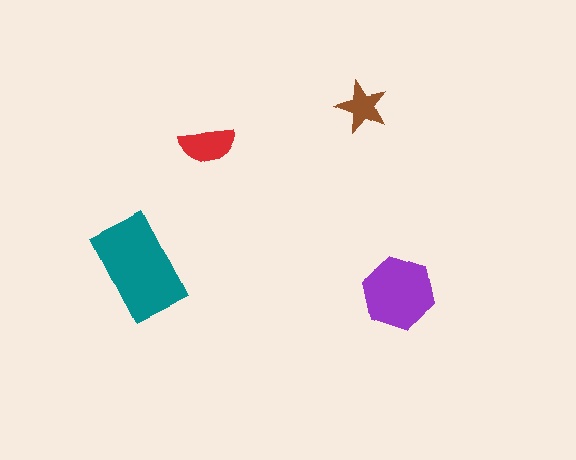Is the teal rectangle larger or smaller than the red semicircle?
Larger.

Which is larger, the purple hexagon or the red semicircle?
The purple hexagon.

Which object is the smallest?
The brown star.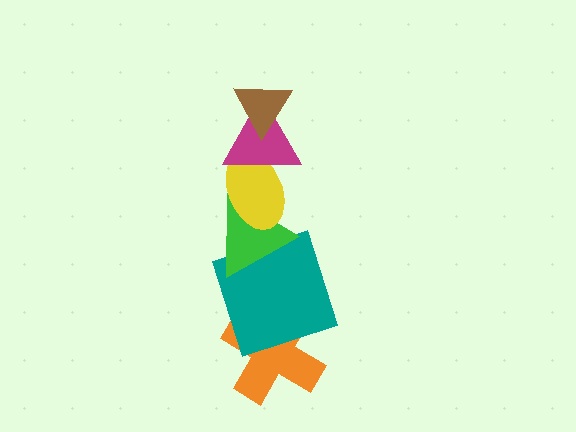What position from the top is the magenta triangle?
The magenta triangle is 2nd from the top.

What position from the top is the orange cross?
The orange cross is 6th from the top.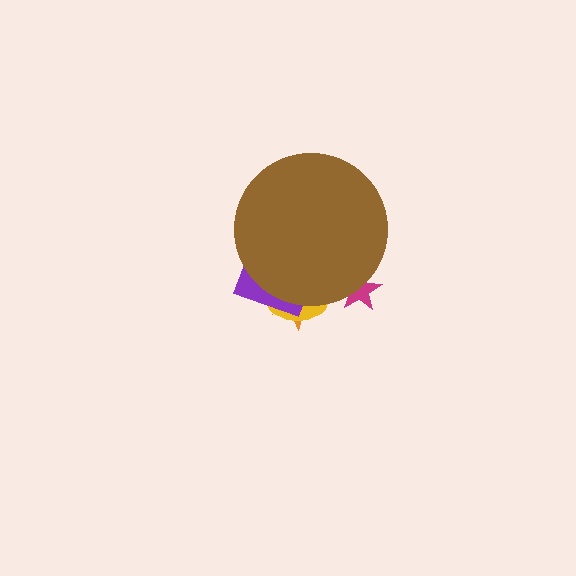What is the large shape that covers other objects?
A brown circle.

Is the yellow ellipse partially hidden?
Yes, the yellow ellipse is partially hidden behind the brown circle.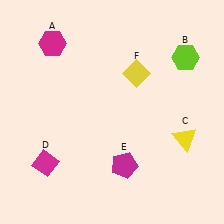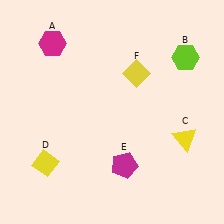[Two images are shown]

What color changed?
The diamond (D) changed from magenta in Image 1 to yellow in Image 2.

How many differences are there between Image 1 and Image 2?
There is 1 difference between the two images.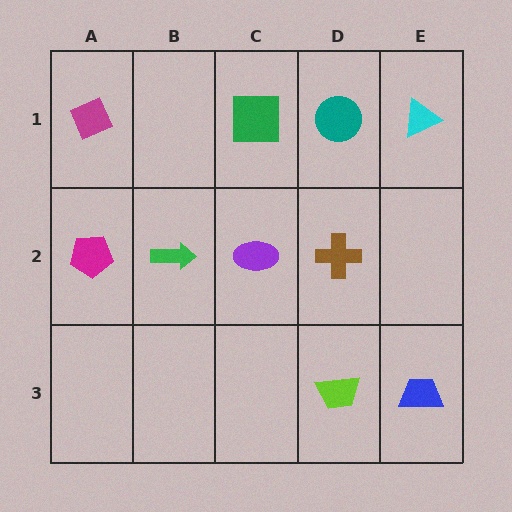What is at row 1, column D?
A teal circle.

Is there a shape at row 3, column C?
No, that cell is empty.